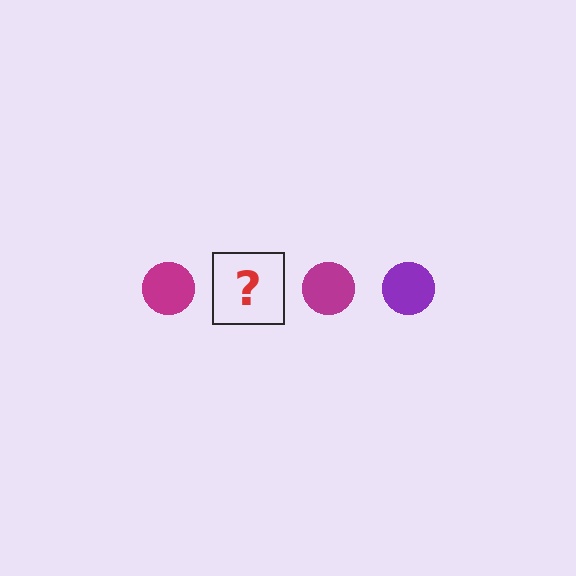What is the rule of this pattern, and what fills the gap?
The rule is that the pattern cycles through magenta, purple circles. The gap should be filled with a purple circle.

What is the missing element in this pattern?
The missing element is a purple circle.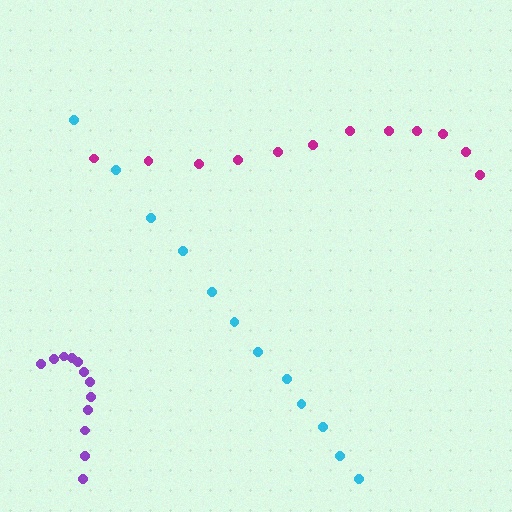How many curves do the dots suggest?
There are 3 distinct paths.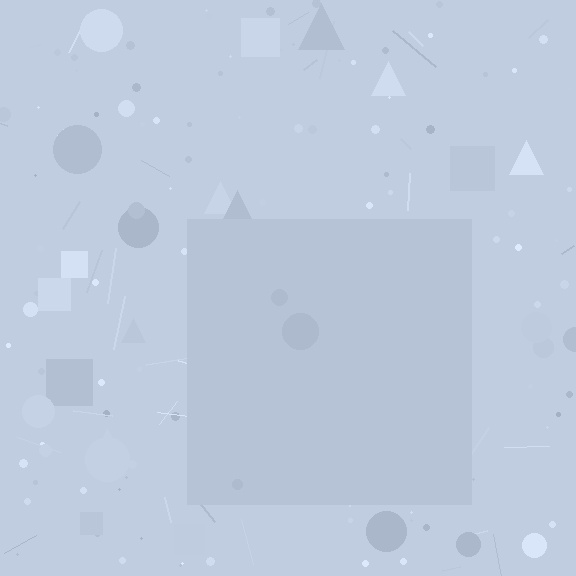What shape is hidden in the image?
A square is hidden in the image.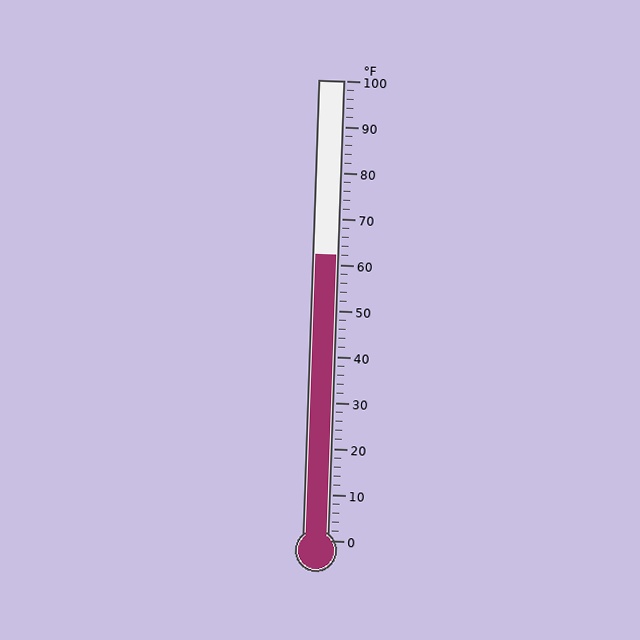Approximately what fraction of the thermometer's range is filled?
The thermometer is filled to approximately 60% of its range.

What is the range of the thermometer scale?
The thermometer scale ranges from 0°F to 100°F.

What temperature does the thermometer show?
The thermometer shows approximately 62°F.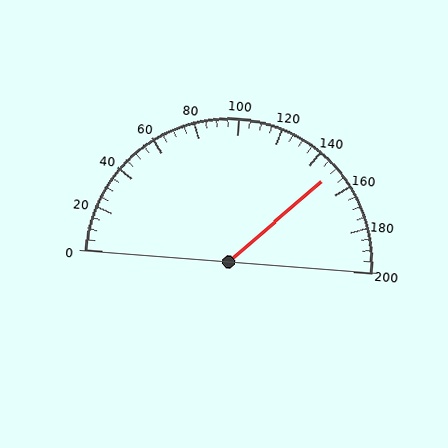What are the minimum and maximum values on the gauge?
The gauge ranges from 0 to 200.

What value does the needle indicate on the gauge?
The needle indicates approximately 150.